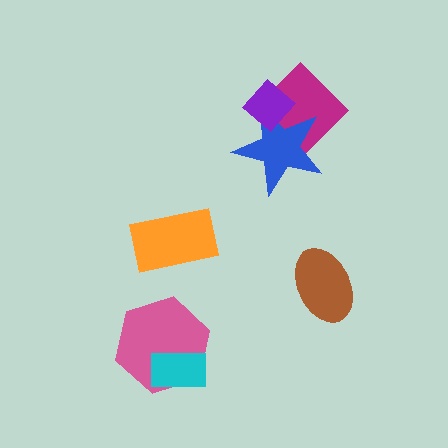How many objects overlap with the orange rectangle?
0 objects overlap with the orange rectangle.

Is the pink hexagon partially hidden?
Yes, it is partially covered by another shape.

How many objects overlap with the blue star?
2 objects overlap with the blue star.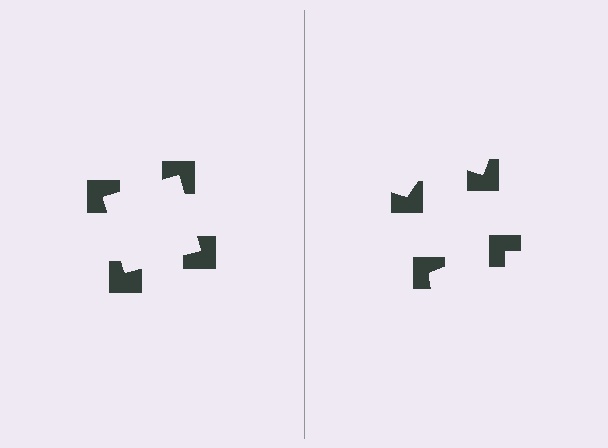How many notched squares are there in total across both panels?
8 — 4 on each side.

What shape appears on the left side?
An illusory square.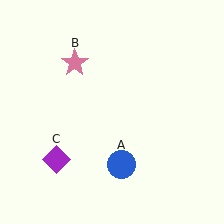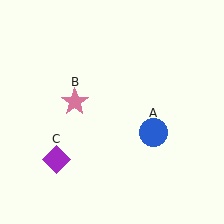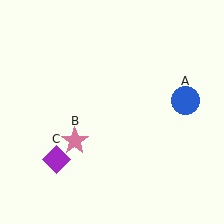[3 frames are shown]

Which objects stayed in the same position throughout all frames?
Purple diamond (object C) remained stationary.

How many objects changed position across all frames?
2 objects changed position: blue circle (object A), pink star (object B).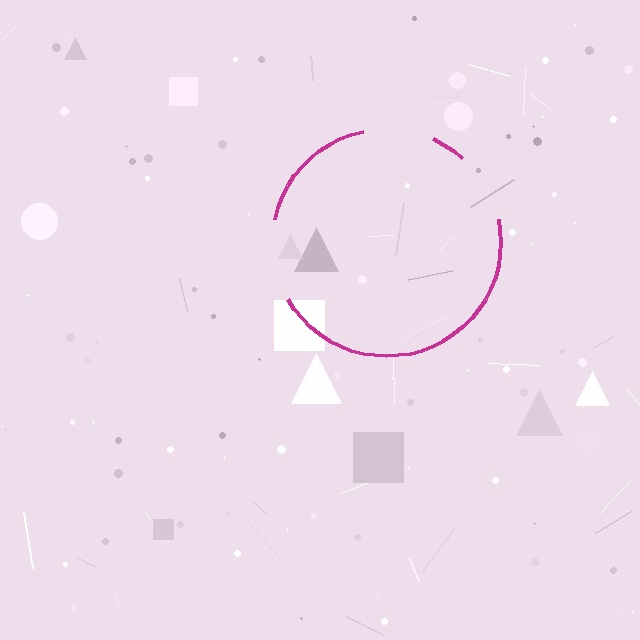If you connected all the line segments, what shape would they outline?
They would outline a circle.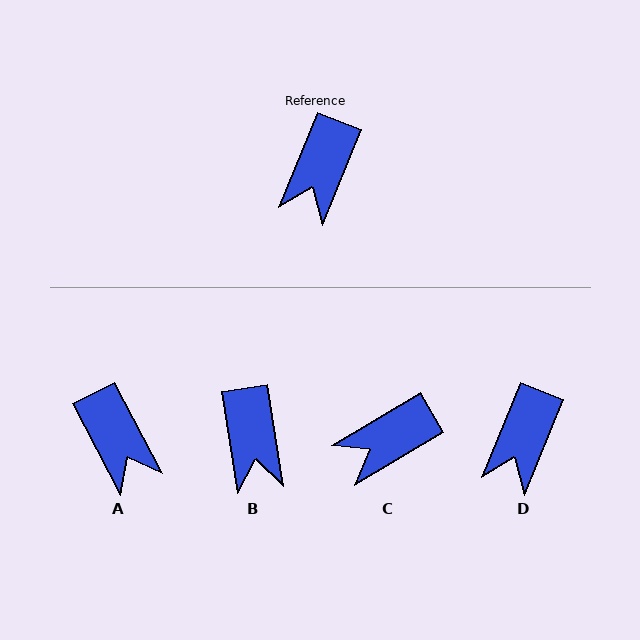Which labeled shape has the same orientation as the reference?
D.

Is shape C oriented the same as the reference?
No, it is off by about 37 degrees.